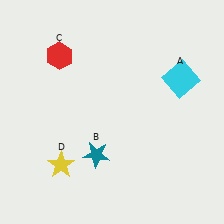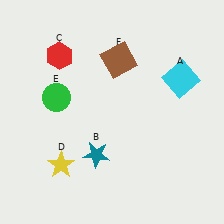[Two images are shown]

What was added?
A green circle (E), a brown square (F) were added in Image 2.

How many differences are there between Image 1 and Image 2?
There are 2 differences between the two images.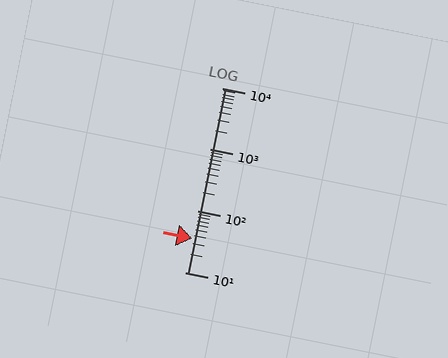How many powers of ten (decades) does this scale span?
The scale spans 3 decades, from 10 to 10000.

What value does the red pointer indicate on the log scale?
The pointer indicates approximately 35.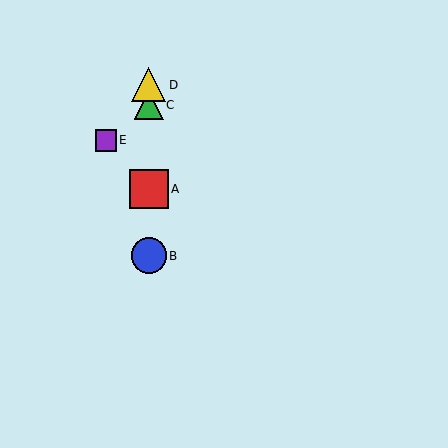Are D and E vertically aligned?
No, D is at x≈149 and E is at x≈106.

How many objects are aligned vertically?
4 objects (A, B, C, D) are aligned vertically.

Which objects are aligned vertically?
Objects A, B, C, D are aligned vertically.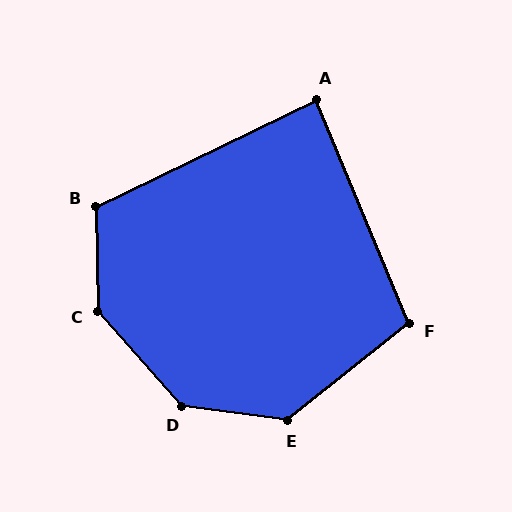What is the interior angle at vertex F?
Approximately 106 degrees (obtuse).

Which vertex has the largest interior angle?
C, at approximately 140 degrees.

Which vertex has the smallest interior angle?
A, at approximately 87 degrees.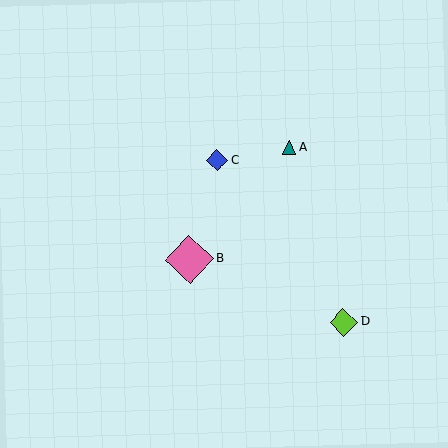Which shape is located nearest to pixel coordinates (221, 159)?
The blue diamond (labeled C) at (217, 160) is nearest to that location.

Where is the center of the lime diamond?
The center of the lime diamond is at (344, 322).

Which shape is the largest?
The pink diamond (labeled B) is the largest.